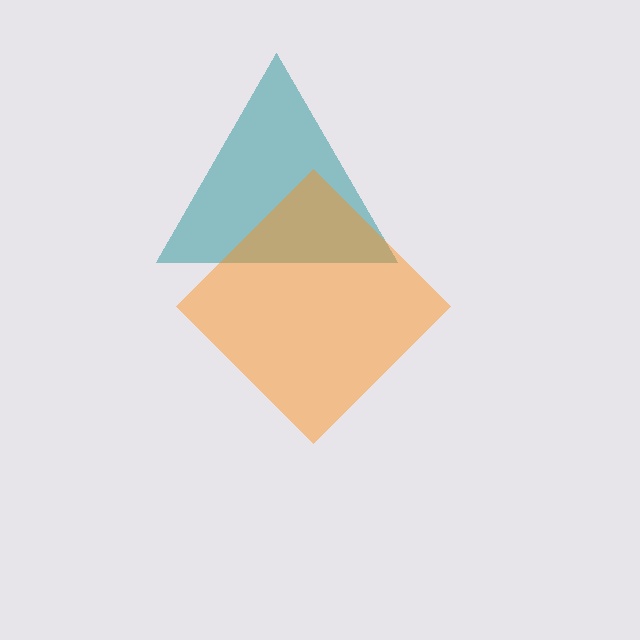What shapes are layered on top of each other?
The layered shapes are: a teal triangle, an orange diamond.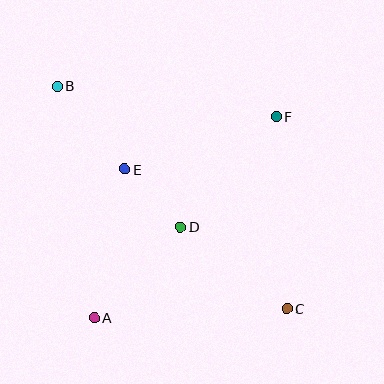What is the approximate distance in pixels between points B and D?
The distance between B and D is approximately 187 pixels.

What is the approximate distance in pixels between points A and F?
The distance between A and F is approximately 272 pixels.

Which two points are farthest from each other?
Points B and C are farthest from each other.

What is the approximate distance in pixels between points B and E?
The distance between B and E is approximately 107 pixels.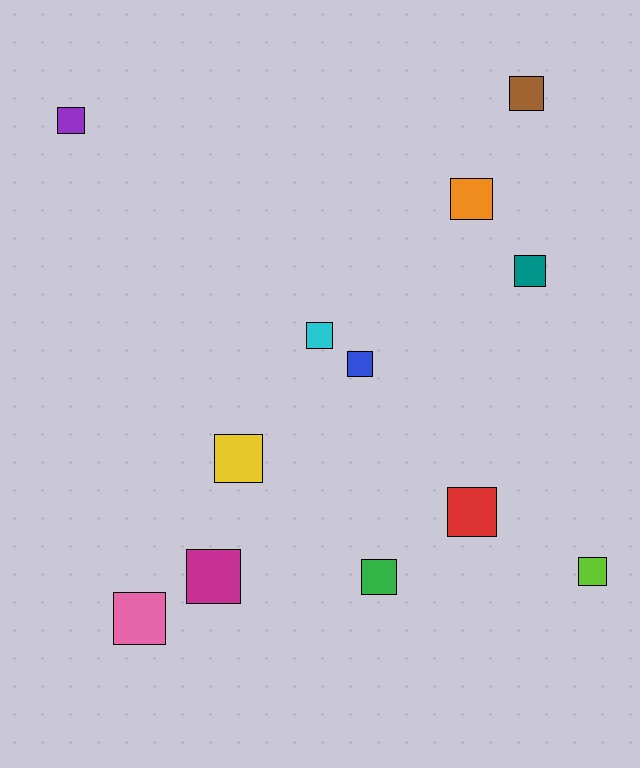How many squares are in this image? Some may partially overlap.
There are 12 squares.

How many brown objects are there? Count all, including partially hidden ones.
There is 1 brown object.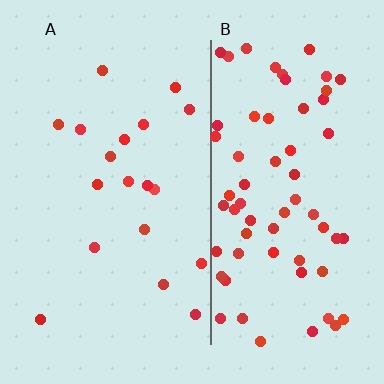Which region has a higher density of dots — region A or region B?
B (the right).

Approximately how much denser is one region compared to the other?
Approximately 3.6× — region B over region A.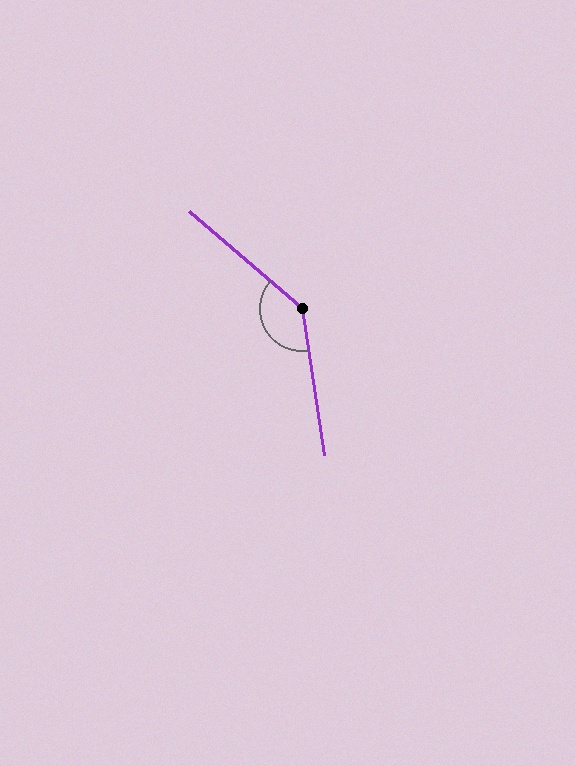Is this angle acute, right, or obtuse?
It is obtuse.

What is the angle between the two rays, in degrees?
Approximately 140 degrees.